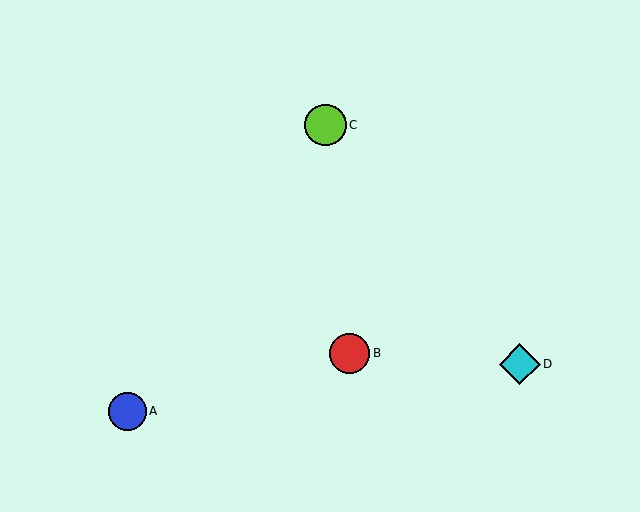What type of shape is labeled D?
Shape D is a cyan diamond.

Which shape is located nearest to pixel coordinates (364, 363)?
The red circle (labeled B) at (350, 353) is nearest to that location.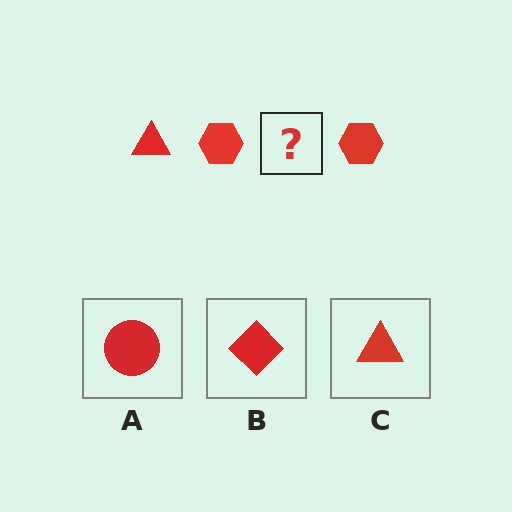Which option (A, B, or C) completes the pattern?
C.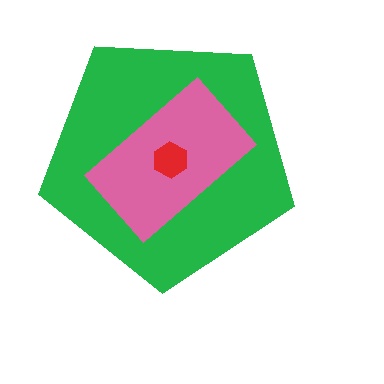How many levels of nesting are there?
3.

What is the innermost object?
The red hexagon.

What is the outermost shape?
The green pentagon.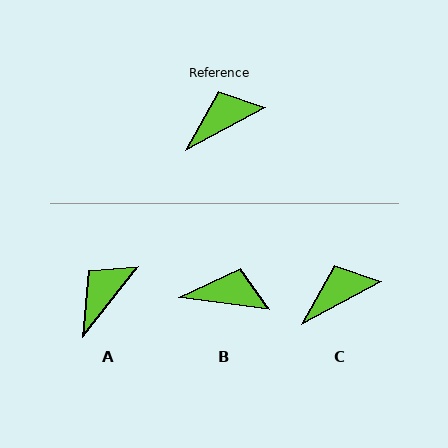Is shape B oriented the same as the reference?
No, it is off by about 36 degrees.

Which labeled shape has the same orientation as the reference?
C.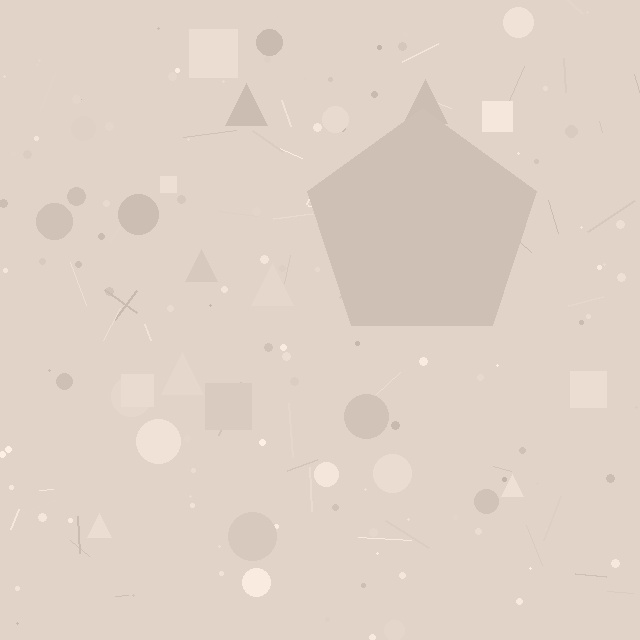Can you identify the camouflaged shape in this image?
The camouflaged shape is a pentagon.